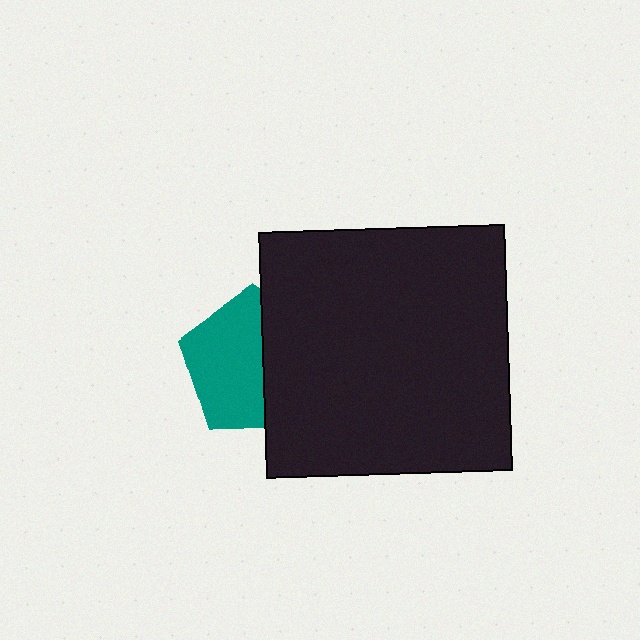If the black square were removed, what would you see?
You would see the complete teal pentagon.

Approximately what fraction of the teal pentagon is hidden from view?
Roughly 43% of the teal pentagon is hidden behind the black square.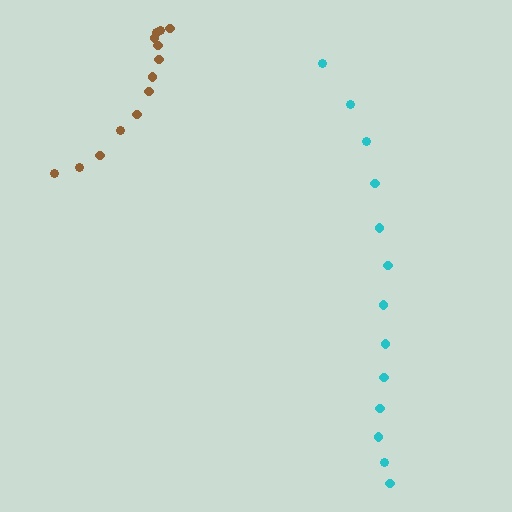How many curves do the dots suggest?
There are 2 distinct paths.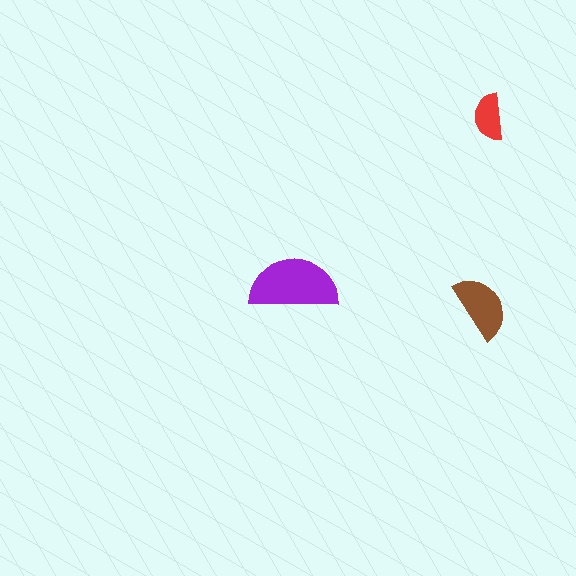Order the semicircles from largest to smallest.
the purple one, the brown one, the red one.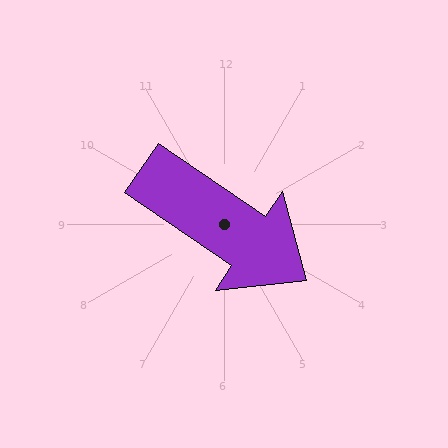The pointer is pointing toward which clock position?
Roughly 4 o'clock.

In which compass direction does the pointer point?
Southeast.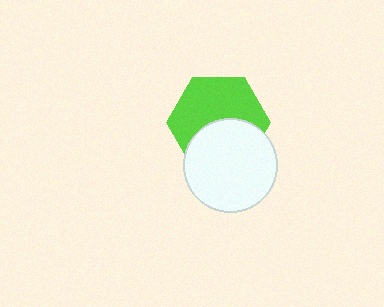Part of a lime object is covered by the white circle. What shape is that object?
It is a hexagon.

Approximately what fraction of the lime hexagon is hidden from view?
Roughly 42% of the lime hexagon is hidden behind the white circle.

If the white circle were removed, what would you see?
You would see the complete lime hexagon.